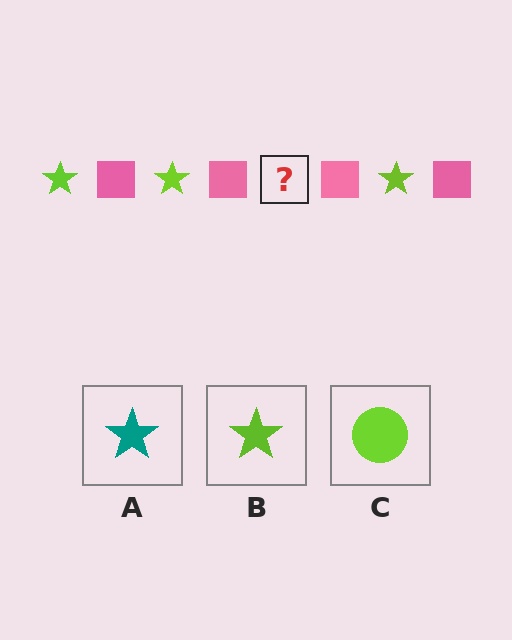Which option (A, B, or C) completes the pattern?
B.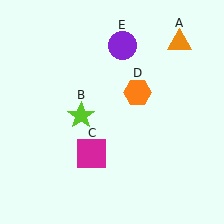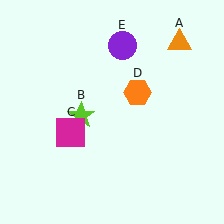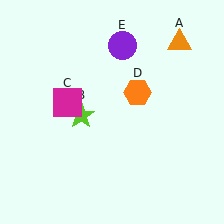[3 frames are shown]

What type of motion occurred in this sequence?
The magenta square (object C) rotated clockwise around the center of the scene.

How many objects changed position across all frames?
1 object changed position: magenta square (object C).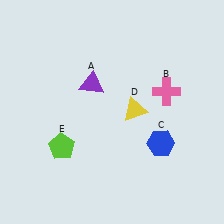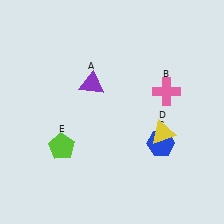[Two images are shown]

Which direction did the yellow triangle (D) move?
The yellow triangle (D) moved right.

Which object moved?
The yellow triangle (D) moved right.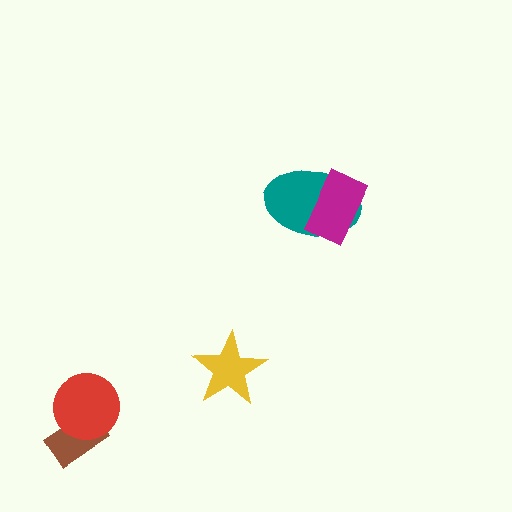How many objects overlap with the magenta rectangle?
1 object overlaps with the magenta rectangle.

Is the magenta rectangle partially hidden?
No, no other shape covers it.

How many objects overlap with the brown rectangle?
1 object overlaps with the brown rectangle.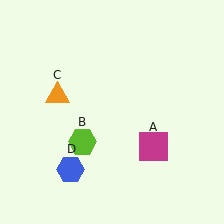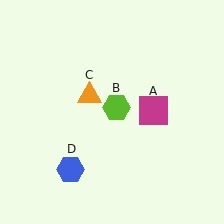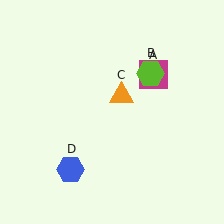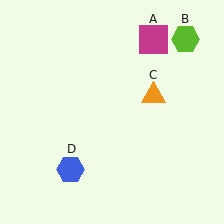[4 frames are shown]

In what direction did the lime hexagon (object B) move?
The lime hexagon (object B) moved up and to the right.